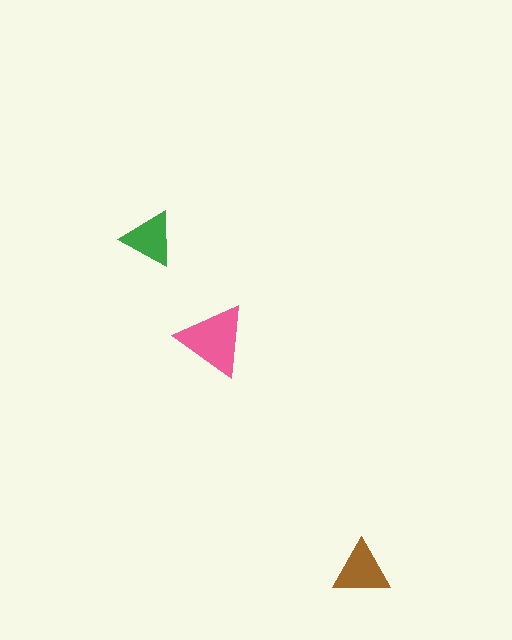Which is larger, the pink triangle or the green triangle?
The pink one.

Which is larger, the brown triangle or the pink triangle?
The pink one.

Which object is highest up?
The green triangle is topmost.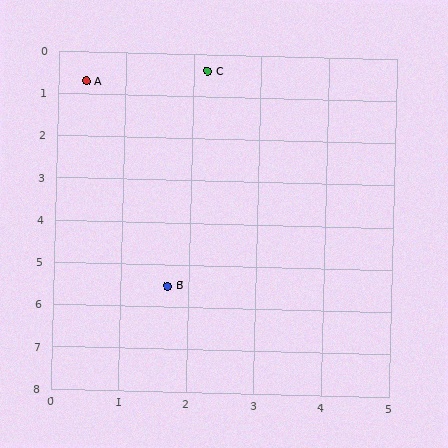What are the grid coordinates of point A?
Point A is at approximately (0.4, 0.7).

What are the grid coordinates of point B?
Point B is at approximately (1.7, 5.5).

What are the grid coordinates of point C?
Point C is at approximately (2.2, 0.4).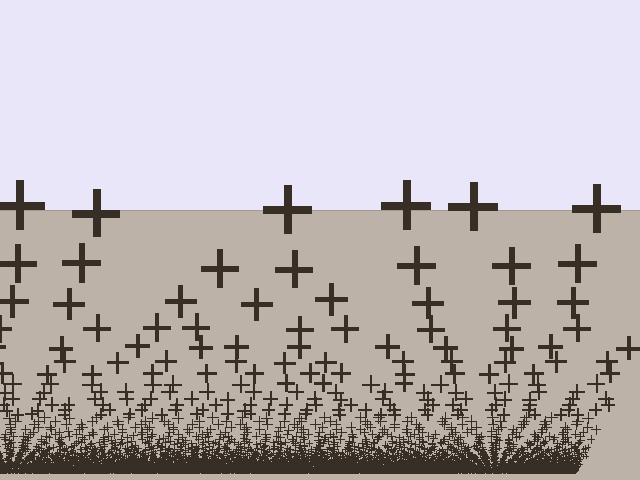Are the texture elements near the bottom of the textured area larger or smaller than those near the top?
Smaller. The gradient is inverted — elements near the bottom are smaller and denser.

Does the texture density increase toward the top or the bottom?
Density increases toward the bottom.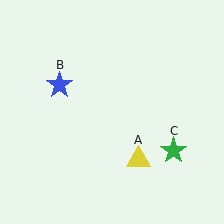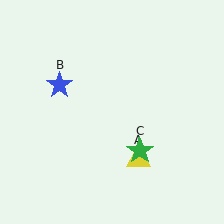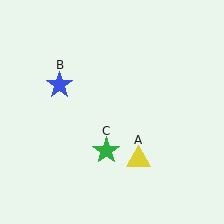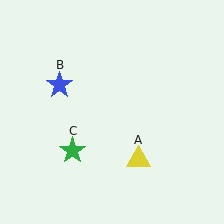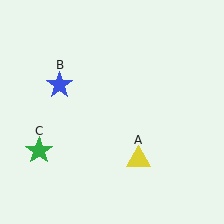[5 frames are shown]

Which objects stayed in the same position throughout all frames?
Yellow triangle (object A) and blue star (object B) remained stationary.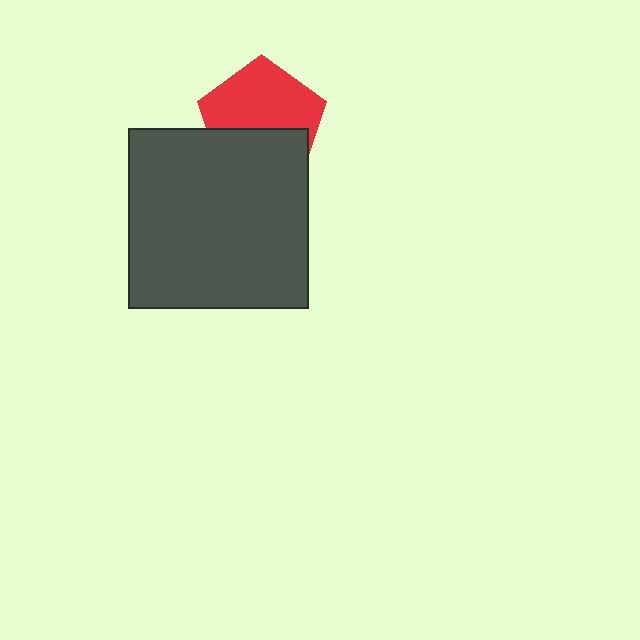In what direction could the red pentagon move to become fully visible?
The red pentagon could move up. That would shift it out from behind the dark gray square entirely.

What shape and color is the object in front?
The object in front is a dark gray square.